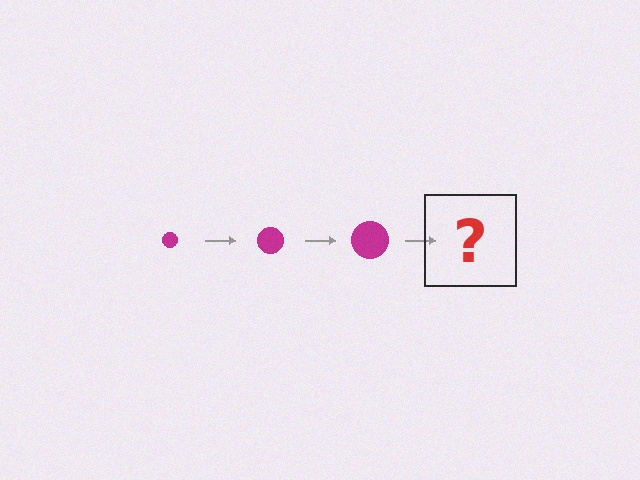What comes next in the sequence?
The next element should be a magenta circle, larger than the previous one.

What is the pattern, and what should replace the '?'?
The pattern is that the circle gets progressively larger each step. The '?' should be a magenta circle, larger than the previous one.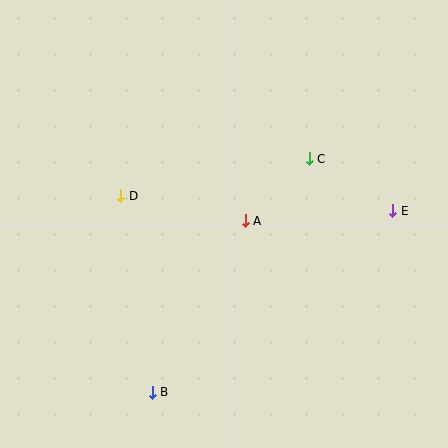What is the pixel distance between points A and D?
The distance between A and D is 127 pixels.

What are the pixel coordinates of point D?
Point D is at (121, 196).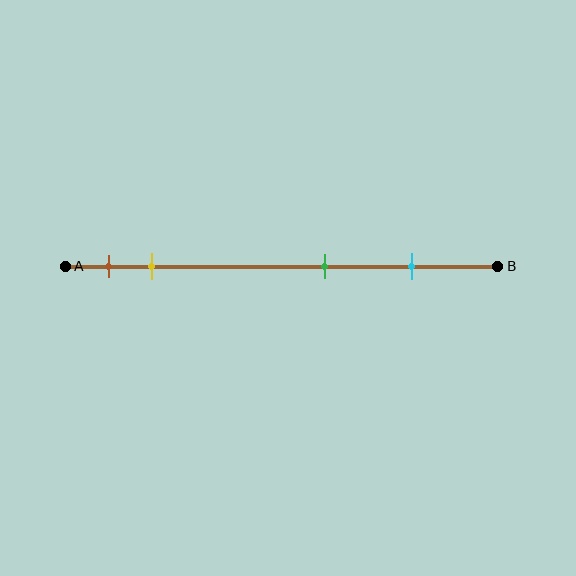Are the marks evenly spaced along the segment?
No, the marks are not evenly spaced.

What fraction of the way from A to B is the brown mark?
The brown mark is approximately 10% (0.1) of the way from A to B.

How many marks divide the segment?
There are 4 marks dividing the segment.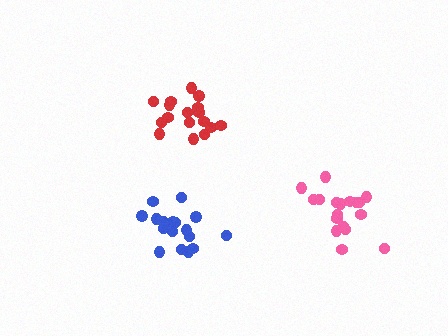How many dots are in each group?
Group 1: 17 dots, Group 2: 18 dots, Group 3: 19 dots (54 total).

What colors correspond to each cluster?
The clusters are colored: red, pink, blue.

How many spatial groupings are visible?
There are 3 spatial groupings.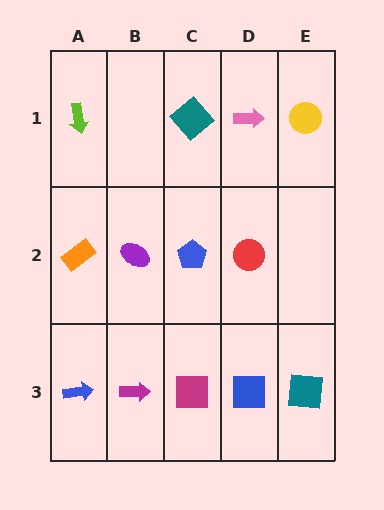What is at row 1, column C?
A teal diamond.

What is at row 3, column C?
A magenta square.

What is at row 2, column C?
A blue pentagon.